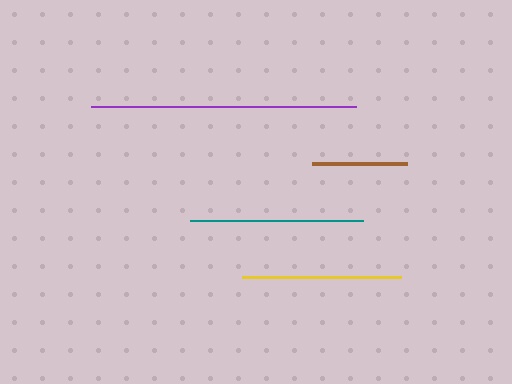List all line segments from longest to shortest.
From longest to shortest: purple, teal, yellow, brown.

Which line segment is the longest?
The purple line is the longest at approximately 265 pixels.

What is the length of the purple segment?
The purple segment is approximately 265 pixels long.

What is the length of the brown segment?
The brown segment is approximately 95 pixels long.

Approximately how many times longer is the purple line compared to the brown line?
The purple line is approximately 2.8 times the length of the brown line.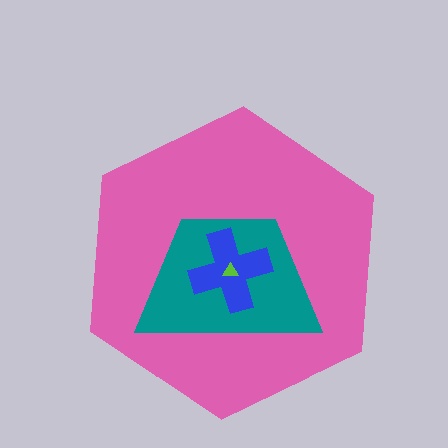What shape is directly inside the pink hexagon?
The teal trapezoid.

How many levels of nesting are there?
4.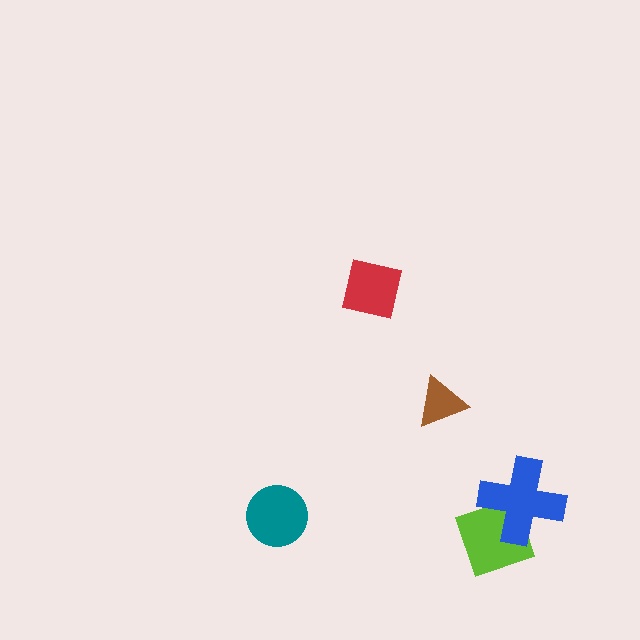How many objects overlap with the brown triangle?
0 objects overlap with the brown triangle.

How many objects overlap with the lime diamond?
1 object overlaps with the lime diamond.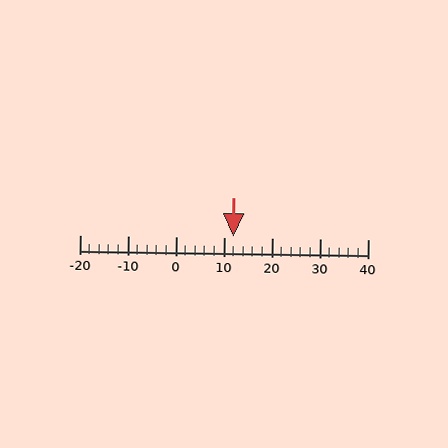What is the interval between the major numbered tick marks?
The major tick marks are spaced 10 units apart.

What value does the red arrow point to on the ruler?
The red arrow points to approximately 12.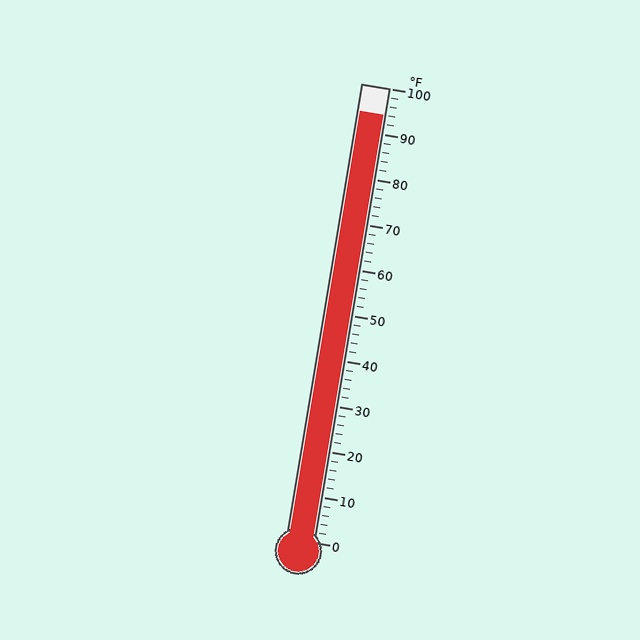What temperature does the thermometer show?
The thermometer shows approximately 94°F.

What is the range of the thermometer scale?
The thermometer scale ranges from 0°F to 100°F.